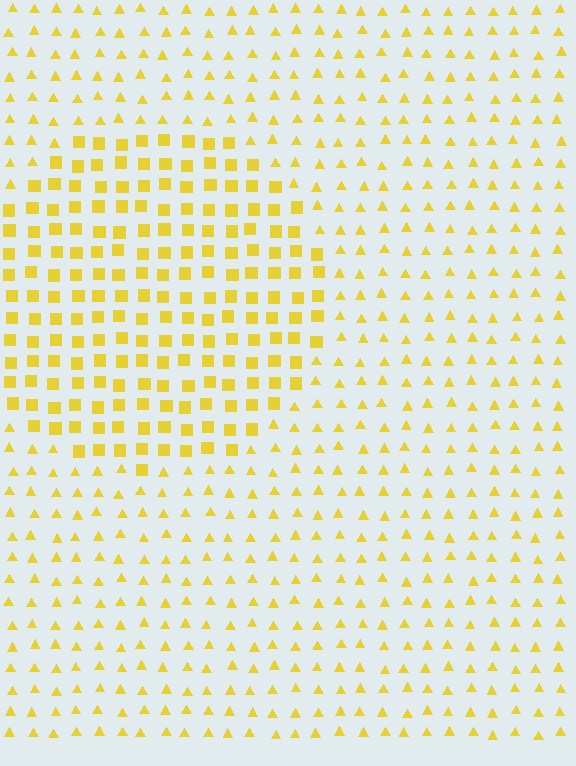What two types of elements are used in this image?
The image uses squares inside the circle region and triangles outside it.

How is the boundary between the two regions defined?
The boundary is defined by a change in element shape: squares inside vs. triangles outside. All elements share the same color and spacing.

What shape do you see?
I see a circle.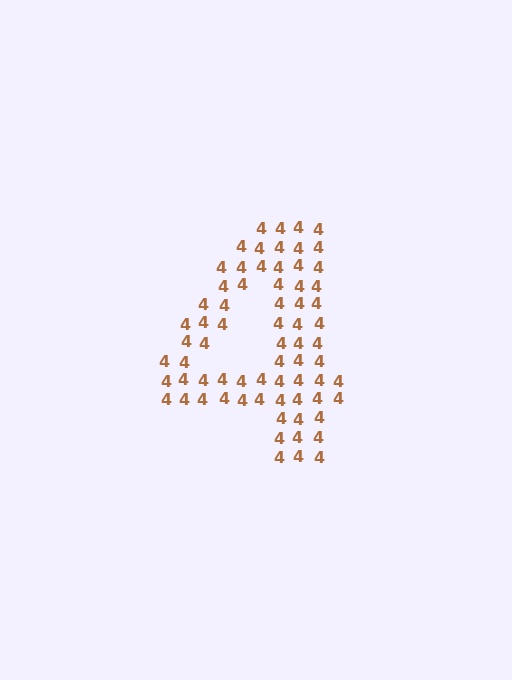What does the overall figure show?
The overall figure shows the digit 4.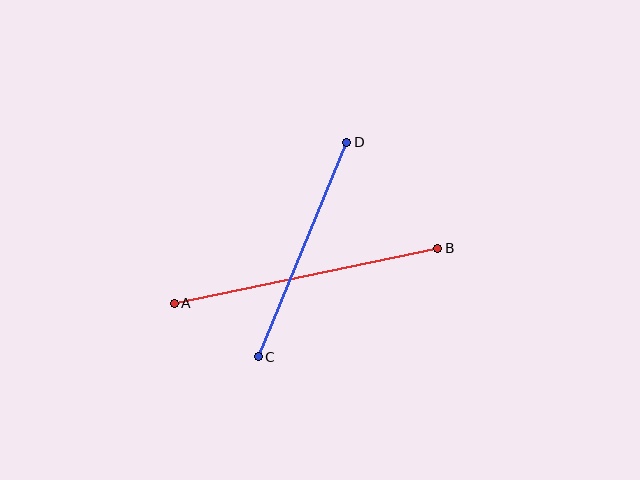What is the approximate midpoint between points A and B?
The midpoint is at approximately (306, 276) pixels.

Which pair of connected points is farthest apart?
Points A and B are farthest apart.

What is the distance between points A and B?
The distance is approximately 269 pixels.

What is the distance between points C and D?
The distance is approximately 232 pixels.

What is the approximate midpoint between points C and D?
The midpoint is at approximately (303, 249) pixels.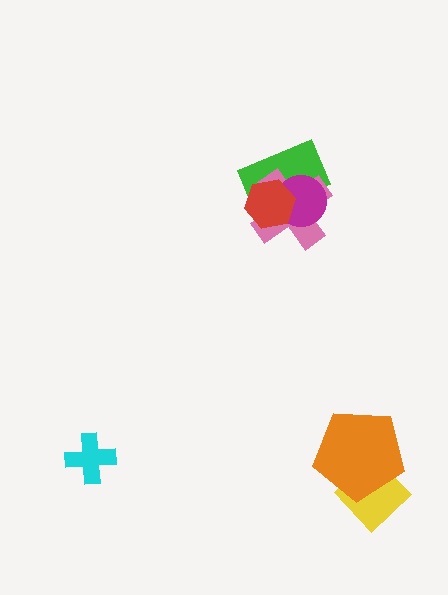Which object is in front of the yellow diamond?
The orange pentagon is in front of the yellow diamond.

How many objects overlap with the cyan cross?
0 objects overlap with the cyan cross.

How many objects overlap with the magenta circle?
3 objects overlap with the magenta circle.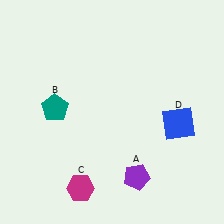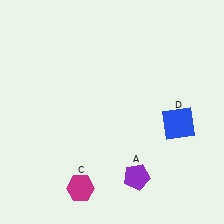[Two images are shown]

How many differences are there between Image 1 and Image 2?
There is 1 difference between the two images.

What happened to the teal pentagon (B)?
The teal pentagon (B) was removed in Image 2. It was in the top-left area of Image 1.